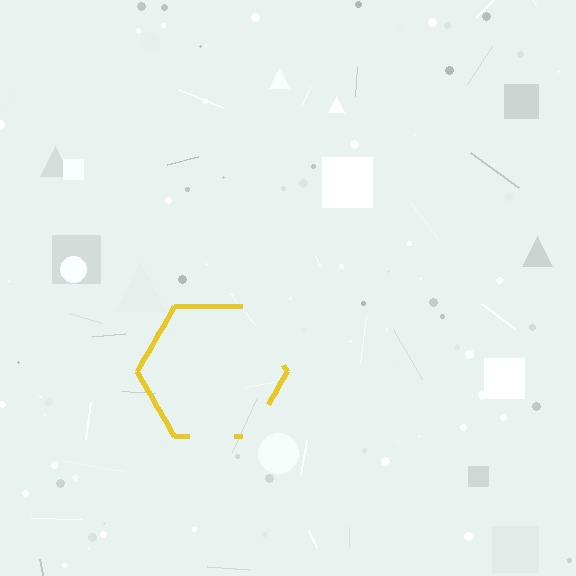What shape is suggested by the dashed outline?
The dashed outline suggests a hexagon.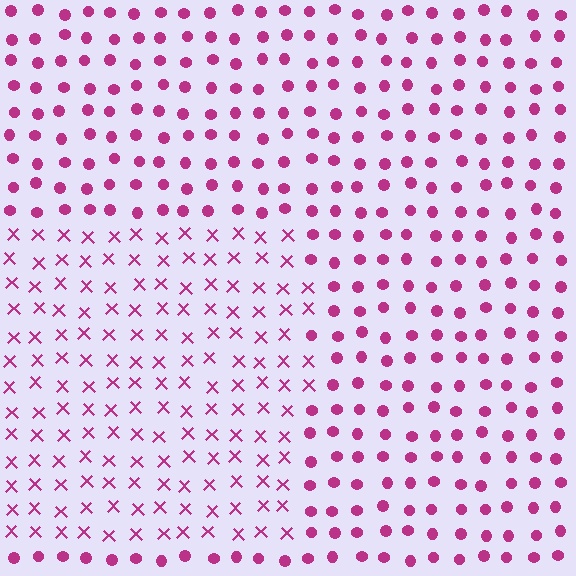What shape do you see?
I see a rectangle.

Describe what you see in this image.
The image is filled with small magenta elements arranged in a uniform grid. A rectangle-shaped region contains X marks, while the surrounding area contains circles. The boundary is defined purely by the change in element shape.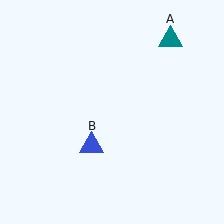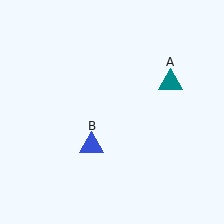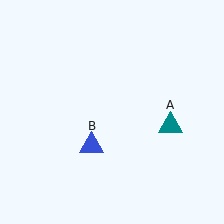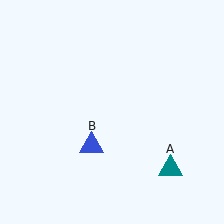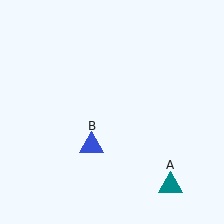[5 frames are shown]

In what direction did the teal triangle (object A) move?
The teal triangle (object A) moved down.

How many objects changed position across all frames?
1 object changed position: teal triangle (object A).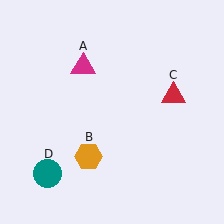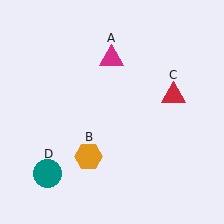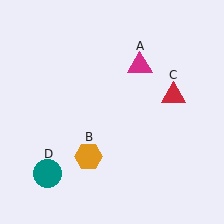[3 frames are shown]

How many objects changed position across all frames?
1 object changed position: magenta triangle (object A).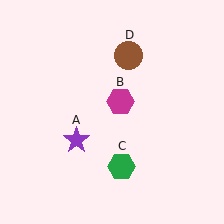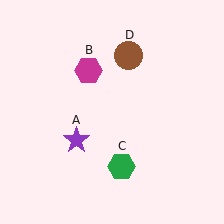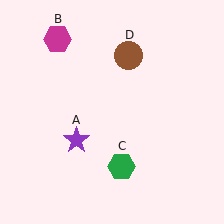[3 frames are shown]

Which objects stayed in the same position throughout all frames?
Purple star (object A) and green hexagon (object C) and brown circle (object D) remained stationary.